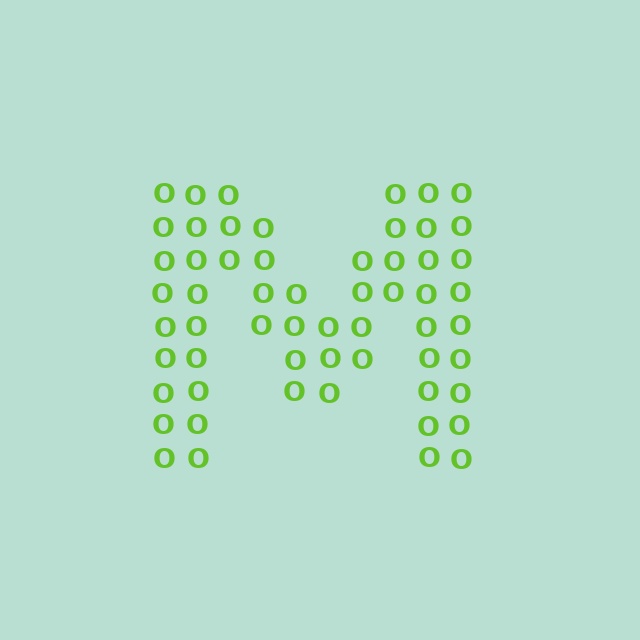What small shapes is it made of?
It is made of small letter O's.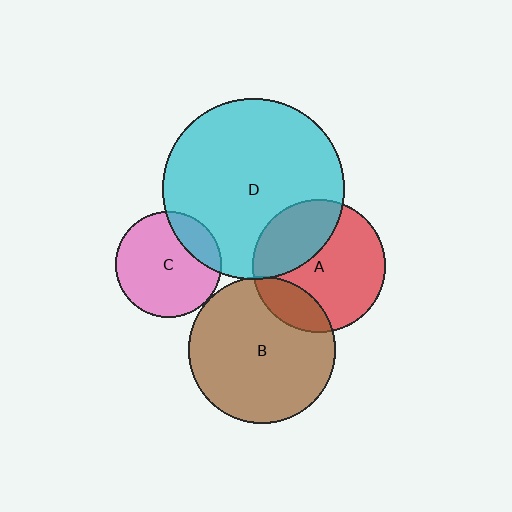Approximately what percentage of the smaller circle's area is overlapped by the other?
Approximately 20%.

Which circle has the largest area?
Circle D (cyan).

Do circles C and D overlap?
Yes.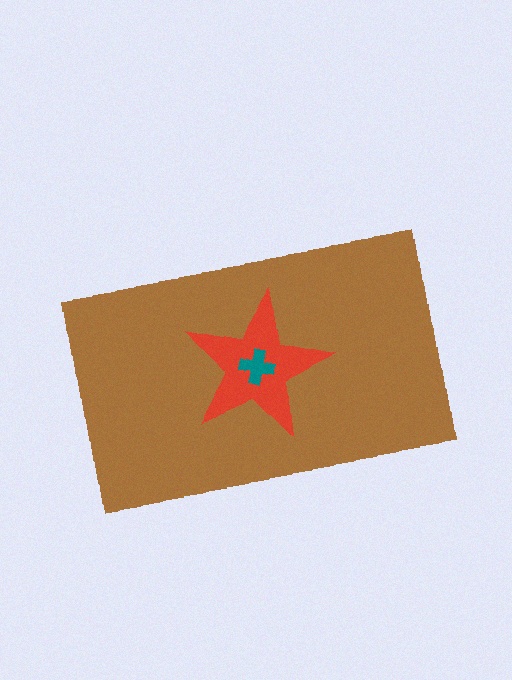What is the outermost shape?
The brown rectangle.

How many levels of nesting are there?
3.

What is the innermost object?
The teal cross.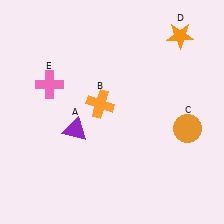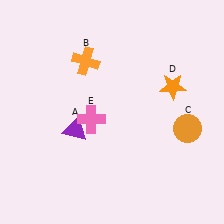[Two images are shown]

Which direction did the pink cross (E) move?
The pink cross (E) moved right.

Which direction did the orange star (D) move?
The orange star (D) moved down.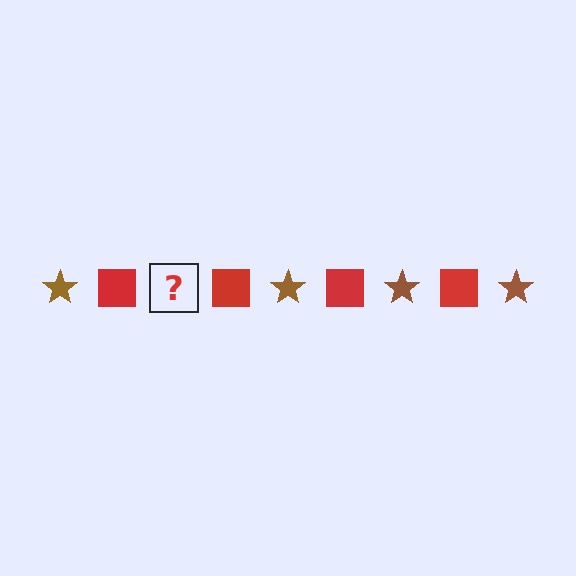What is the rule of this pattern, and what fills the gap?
The rule is that the pattern alternates between brown star and red square. The gap should be filled with a brown star.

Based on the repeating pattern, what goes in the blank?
The blank should be a brown star.